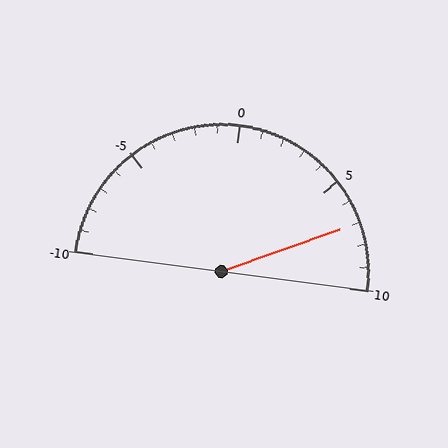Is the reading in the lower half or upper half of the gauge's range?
The reading is in the upper half of the range (-10 to 10).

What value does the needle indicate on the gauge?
The needle indicates approximately 7.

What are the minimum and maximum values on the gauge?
The gauge ranges from -10 to 10.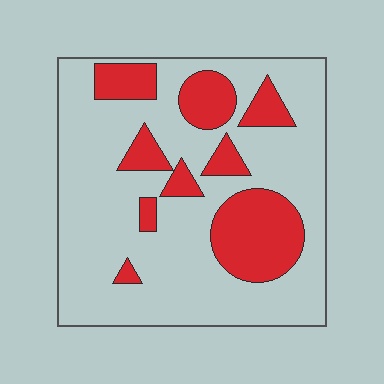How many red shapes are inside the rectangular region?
9.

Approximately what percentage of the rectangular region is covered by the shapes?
Approximately 25%.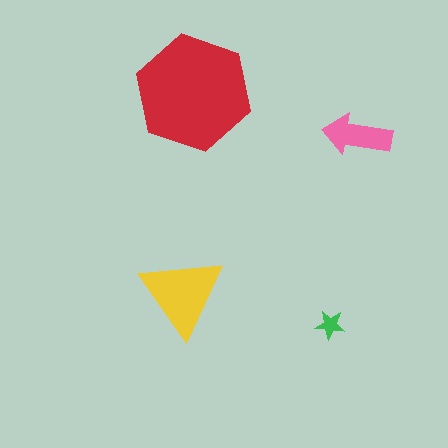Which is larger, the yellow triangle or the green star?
The yellow triangle.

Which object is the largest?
The red hexagon.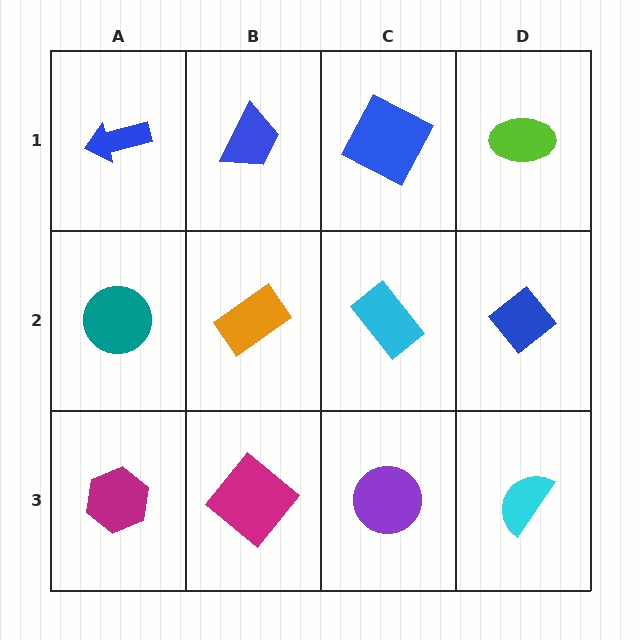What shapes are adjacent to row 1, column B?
An orange rectangle (row 2, column B), a blue arrow (row 1, column A), a blue square (row 1, column C).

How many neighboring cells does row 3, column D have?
2.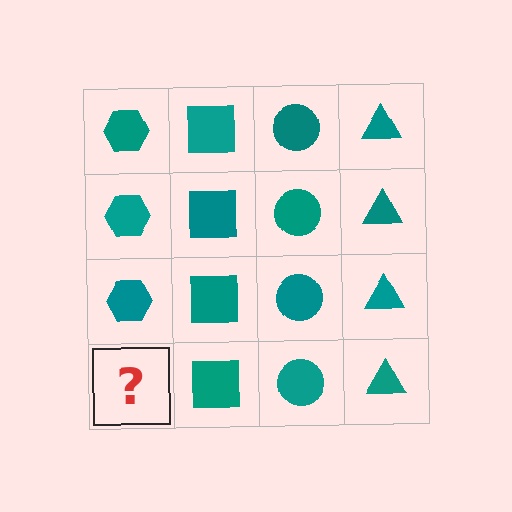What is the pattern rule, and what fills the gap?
The rule is that each column has a consistent shape. The gap should be filled with a teal hexagon.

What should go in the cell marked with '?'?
The missing cell should contain a teal hexagon.